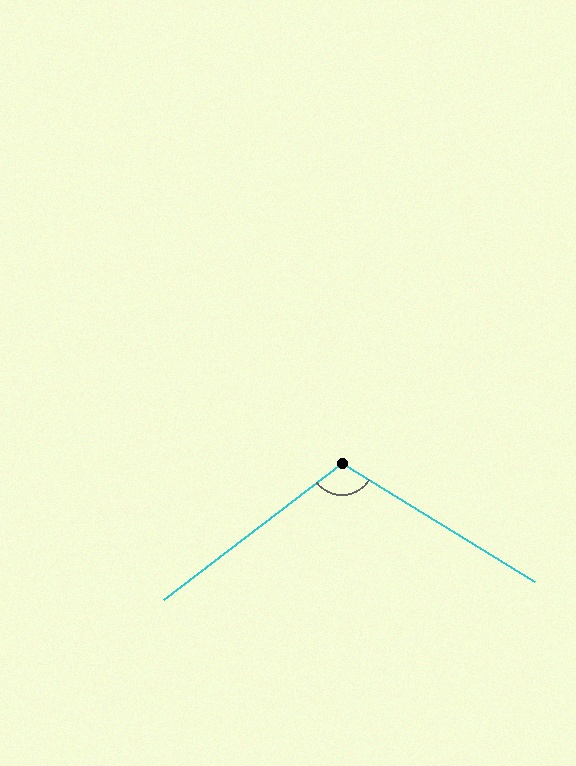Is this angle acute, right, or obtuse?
It is obtuse.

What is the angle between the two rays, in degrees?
Approximately 111 degrees.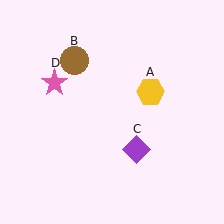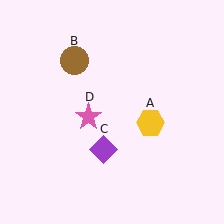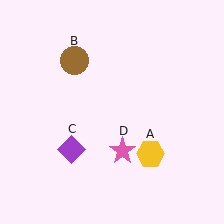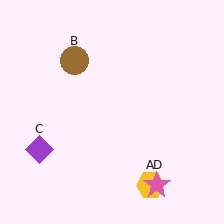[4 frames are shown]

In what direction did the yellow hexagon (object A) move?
The yellow hexagon (object A) moved down.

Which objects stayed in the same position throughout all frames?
Brown circle (object B) remained stationary.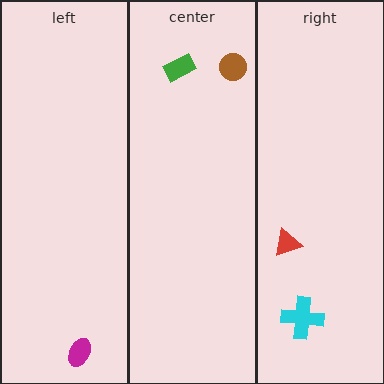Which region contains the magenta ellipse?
The left region.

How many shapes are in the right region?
2.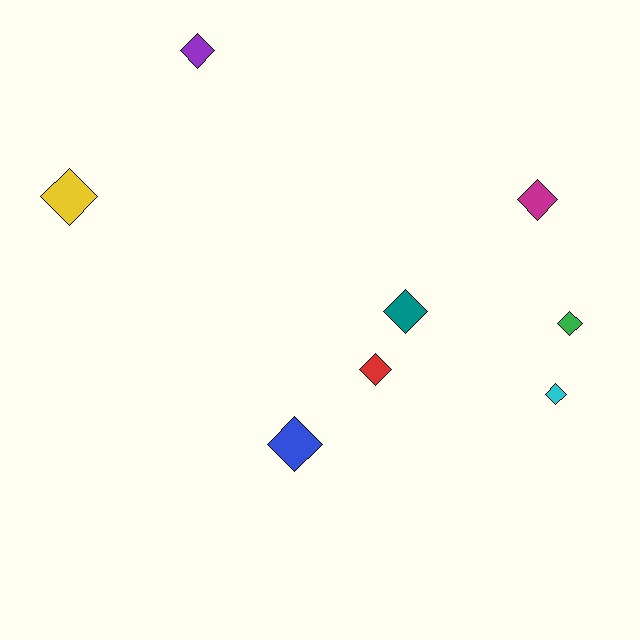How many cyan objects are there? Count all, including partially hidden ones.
There is 1 cyan object.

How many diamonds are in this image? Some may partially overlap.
There are 8 diamonds.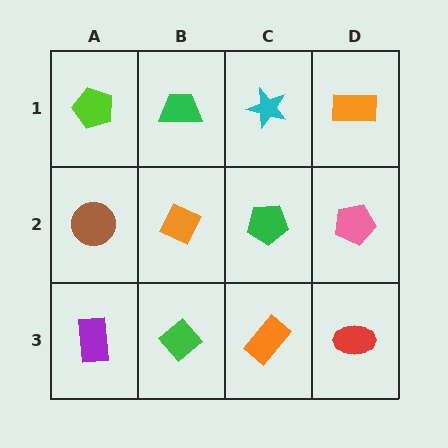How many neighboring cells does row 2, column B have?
4.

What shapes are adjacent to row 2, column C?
A cyan star (row 1, column C), an orange rectangle (row 3, column C), an orange diamond (row 2, column B), a pink pentagon (row 2, column D).